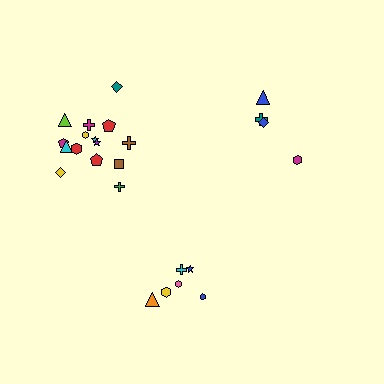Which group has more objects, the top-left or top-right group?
The top-left group.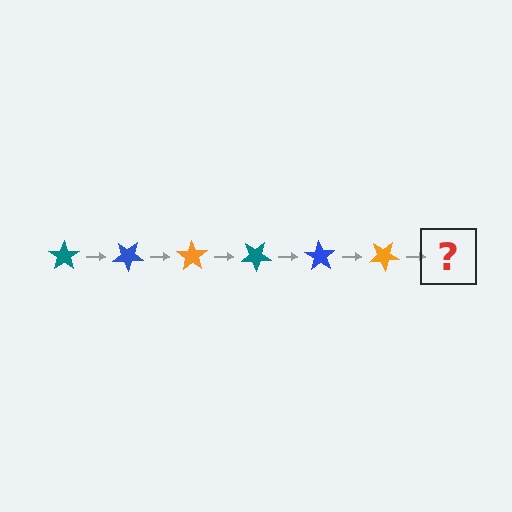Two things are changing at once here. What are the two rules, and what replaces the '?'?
The two rules are that it rotates 35 degrees each step and the color cycles through teal, blue, and orange. The '?' should be a teal star, rotated 210 degrees from the start.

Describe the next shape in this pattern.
It should be a teal star, rotated 210 degrees from the start.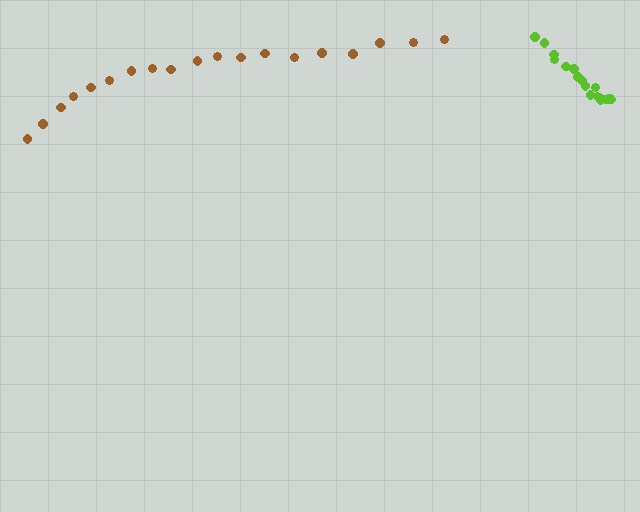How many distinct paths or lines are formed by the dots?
There are 2 distinct paths.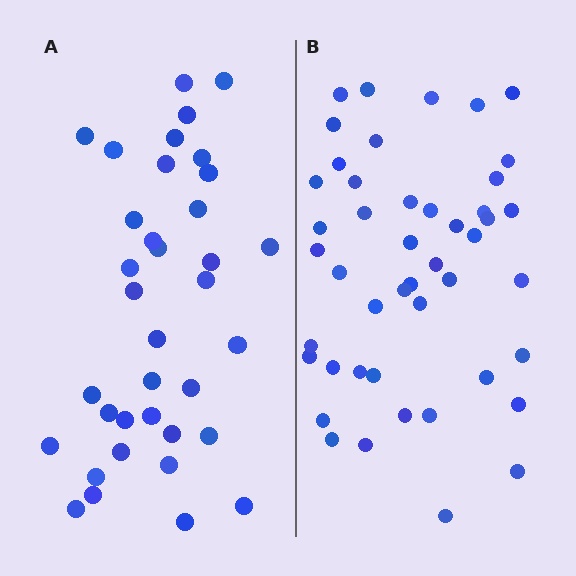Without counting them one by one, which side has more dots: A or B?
Region B (the right region) has more dots.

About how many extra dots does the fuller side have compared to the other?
Region B has roughly 10 or so more dots than region A.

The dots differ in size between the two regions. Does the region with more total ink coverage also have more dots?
No. Region A has more total ink coverage because its dots are larger, but region B actually contains more individual dots. Total area can be misleading — the number of items is what matters here.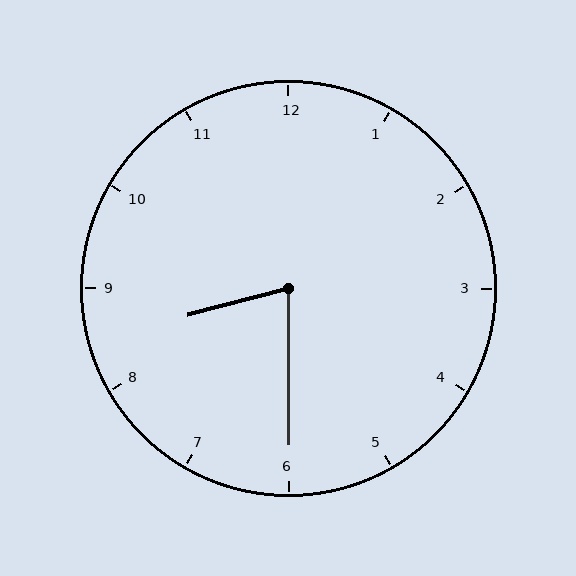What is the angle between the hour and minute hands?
Approximately 75 degrees.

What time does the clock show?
8:30.